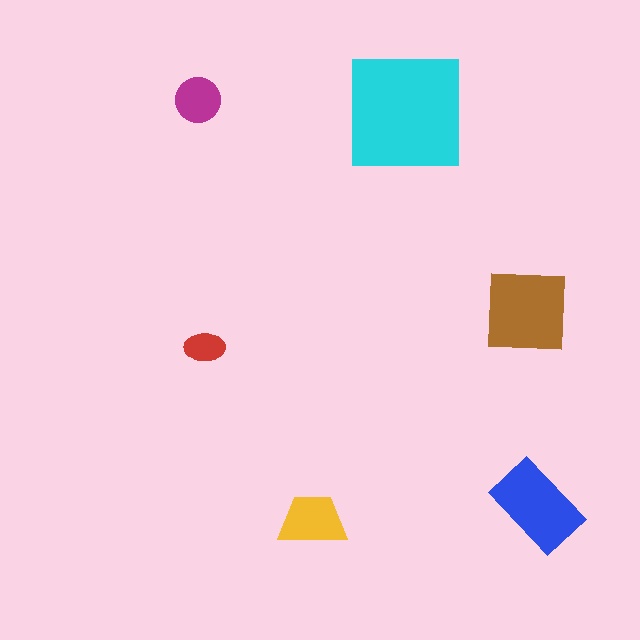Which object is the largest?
The cyan square.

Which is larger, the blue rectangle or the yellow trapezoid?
The blue rectangle.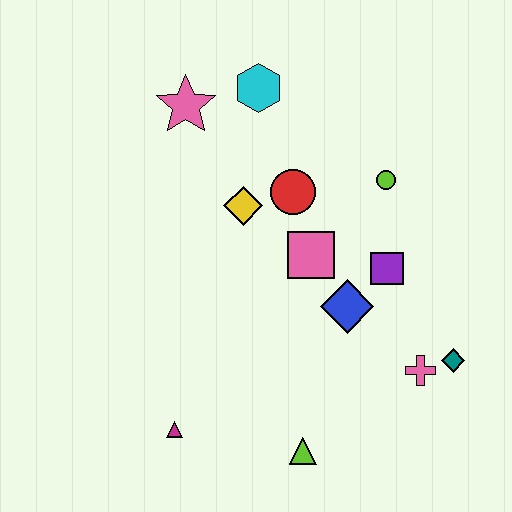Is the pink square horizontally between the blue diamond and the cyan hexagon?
Yes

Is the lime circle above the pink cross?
Yes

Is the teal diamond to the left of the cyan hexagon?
No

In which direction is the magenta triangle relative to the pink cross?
The magenta triangle is to the left of the pink cross.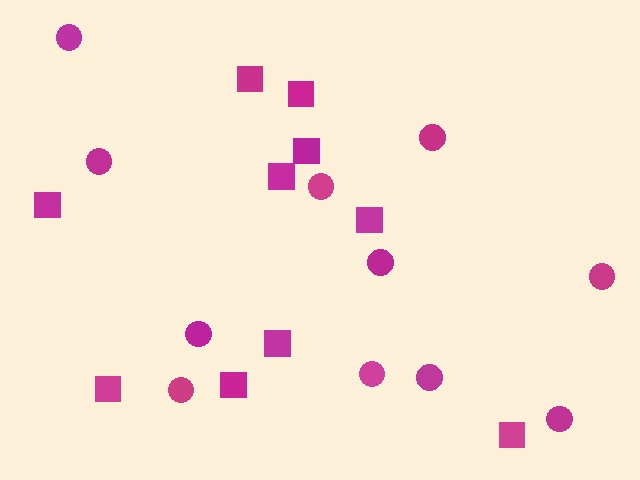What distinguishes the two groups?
There are 2 groups: one group of circles (11) and one group of squares (10).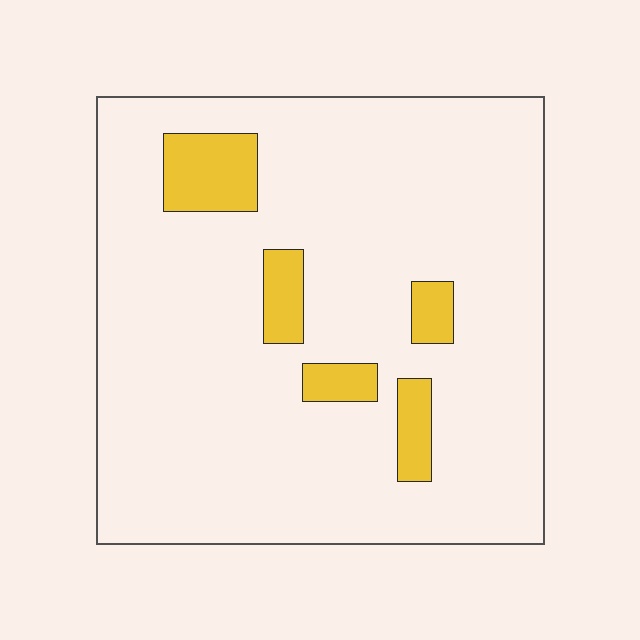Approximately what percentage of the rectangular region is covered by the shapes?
Approximately 10%.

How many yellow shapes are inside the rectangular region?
5.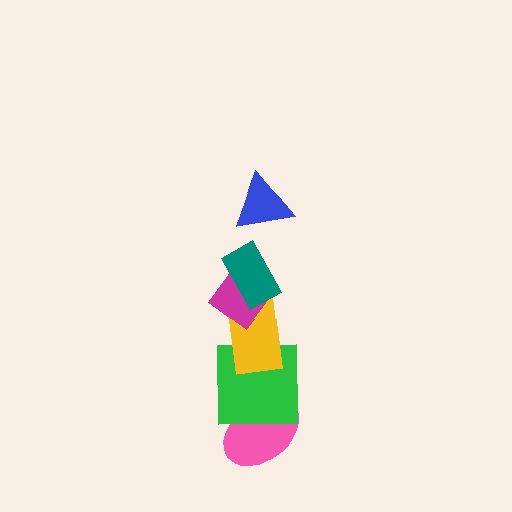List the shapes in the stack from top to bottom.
From top to bottom: the blue triangle, the teal rectangle, the magenta diamond, the yellow rectangle, the green square, the pink ellipse.